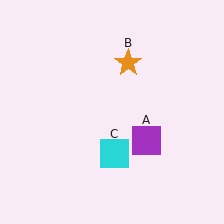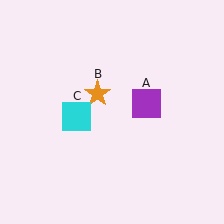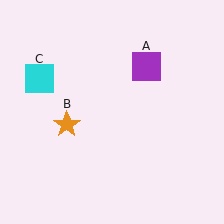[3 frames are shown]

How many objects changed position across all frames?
3 objects changed position: purple square (object A), orange star (object B), cyan square (object C).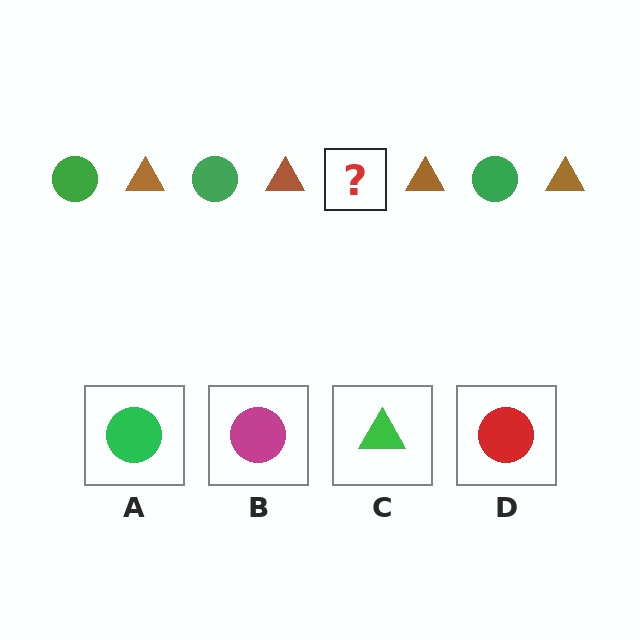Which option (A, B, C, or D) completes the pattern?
A.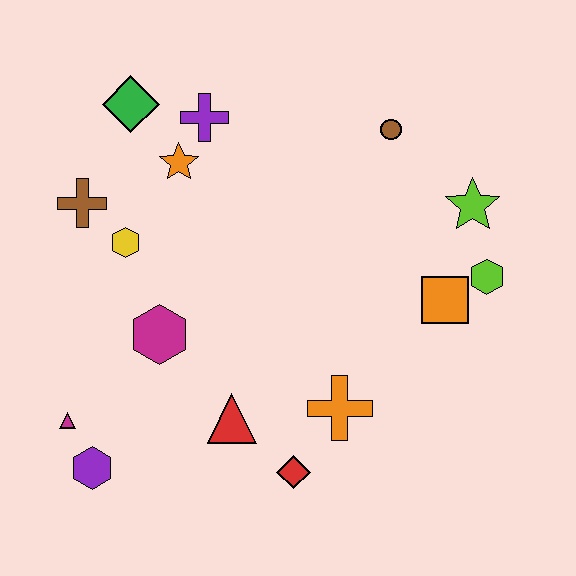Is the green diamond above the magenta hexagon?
Yes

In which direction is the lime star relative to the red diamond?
The lime star is above the red diamond.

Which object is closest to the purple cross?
The orange star is closest to the purple cross.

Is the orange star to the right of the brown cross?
Yes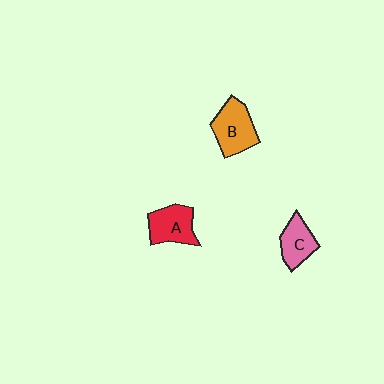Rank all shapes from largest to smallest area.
From largest to smallest: B (orange), A (red), C (pink).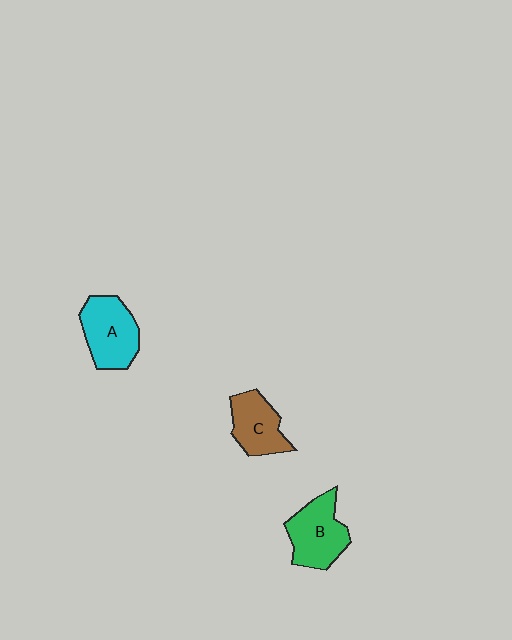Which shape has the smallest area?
Shape C (brown).